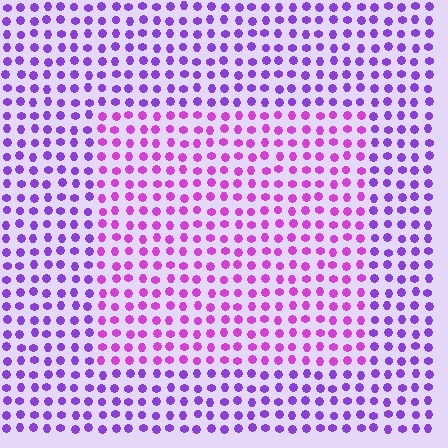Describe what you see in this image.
The image is filled with small purple elements in a uniform arrangement. A rectangle-shaped region is visible where the elements are tinted to a slightly different hue, forming a subtle color boundary.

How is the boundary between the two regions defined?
The boundary is defined purely by a slight shift in hue (about 30 degrees). Spacing, size, and orientation are identical on both sides.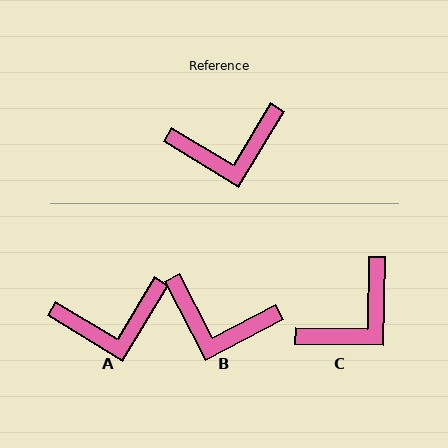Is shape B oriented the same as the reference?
No, it is off by about 31 degrees.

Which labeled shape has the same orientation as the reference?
A.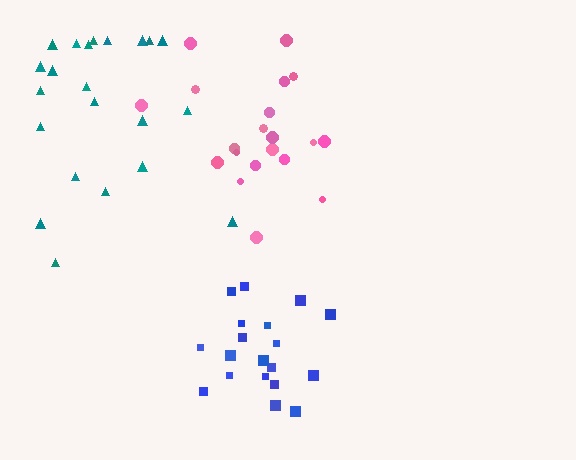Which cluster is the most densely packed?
Blue.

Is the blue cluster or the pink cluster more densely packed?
Blue.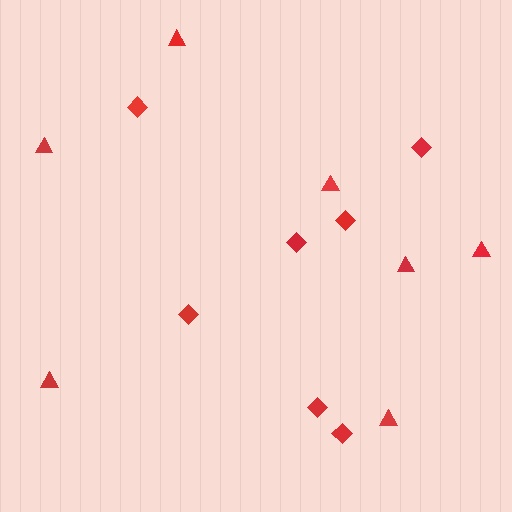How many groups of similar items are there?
There are 2 groups: one group of diamonds (7) and one group of triangles (7).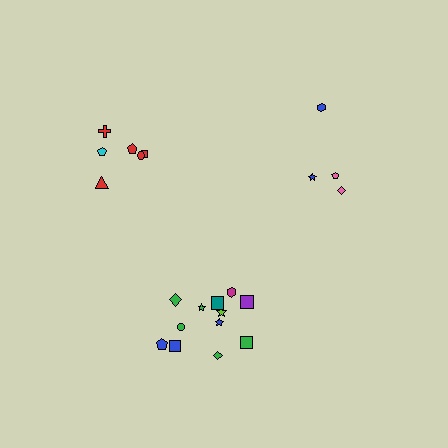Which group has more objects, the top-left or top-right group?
The top-left group.